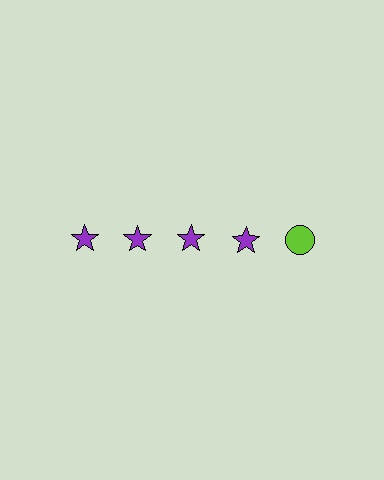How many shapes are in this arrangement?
There are 5 shapes arranged in a grid pattern.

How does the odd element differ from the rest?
It differs in both color (lime instead of purple) and shape (circle instead of star).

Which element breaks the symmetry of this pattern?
The lime circle in the top row, rightmost column breaks the symmetry. All other shapes are purple stars.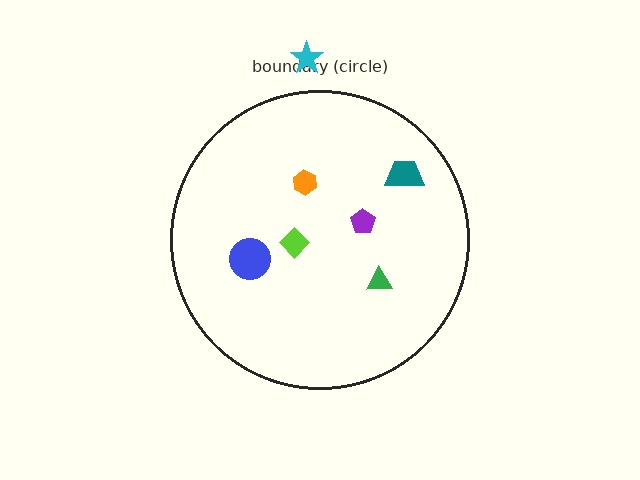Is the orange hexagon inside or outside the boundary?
Inside.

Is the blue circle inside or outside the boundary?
Inside.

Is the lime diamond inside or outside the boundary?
Inside.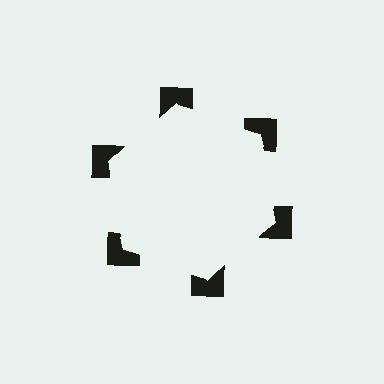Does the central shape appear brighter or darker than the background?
It typically appears slightly brighter than the background, even though no actual brightness change is drawn.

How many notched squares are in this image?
There are 6 — one at each vertex of the illusory hexagon.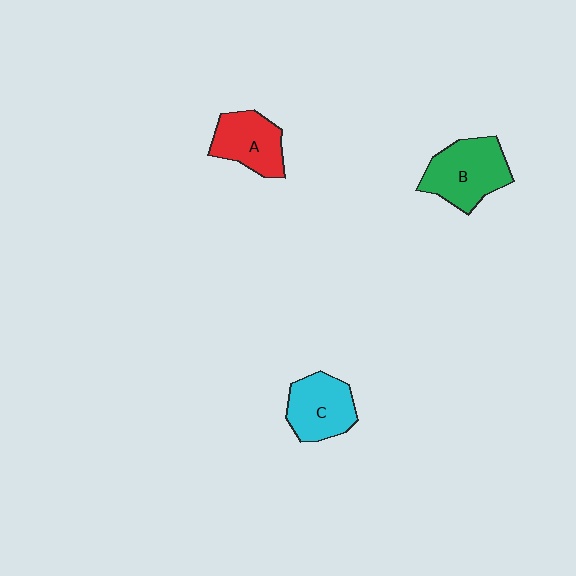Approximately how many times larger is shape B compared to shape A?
Approximately 1.3 times.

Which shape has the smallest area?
Shape A (red).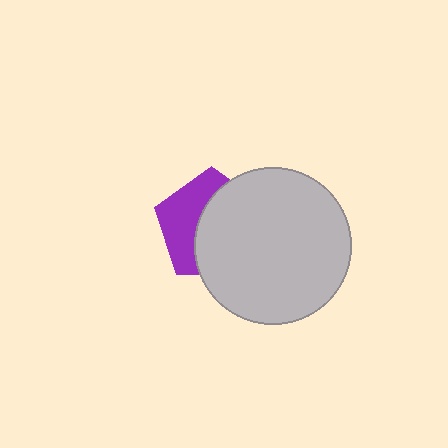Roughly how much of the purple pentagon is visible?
A small part of it is visible (roughly 41%).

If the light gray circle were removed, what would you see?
You would see the complete purple pentagon.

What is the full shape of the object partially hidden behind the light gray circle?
The partially hidden object is a purple pentagon.